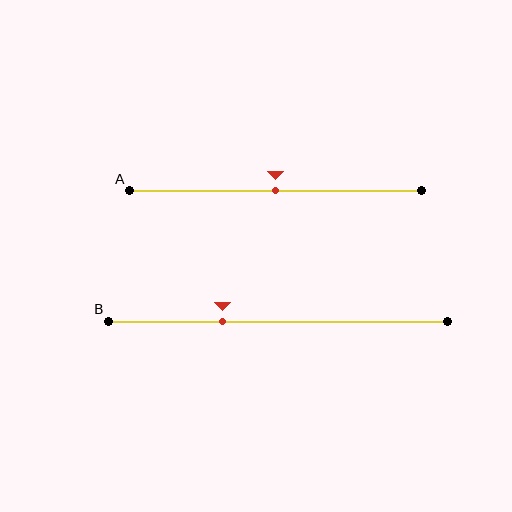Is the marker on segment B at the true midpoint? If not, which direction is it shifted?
No, the marker on segment B is shifted to the left by about 16% of the segment length.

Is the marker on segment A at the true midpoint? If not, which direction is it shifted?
Yes, the marker on segment A is at the true midpoint.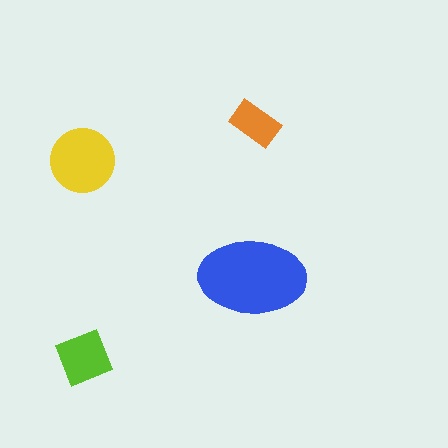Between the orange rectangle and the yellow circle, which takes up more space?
The yellow circle.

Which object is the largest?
The blue ellipse.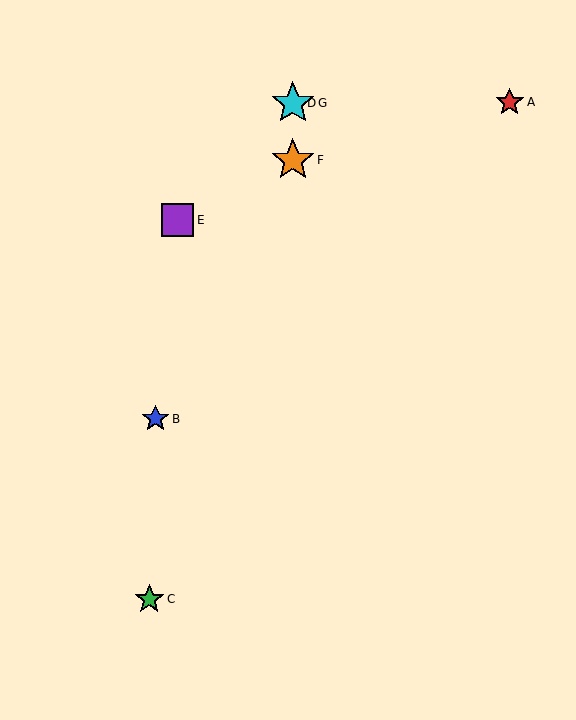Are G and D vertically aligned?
Yes, both are at x≈293.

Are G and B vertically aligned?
No, G is at x≈293 and B is at x≈155.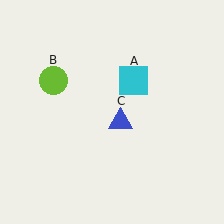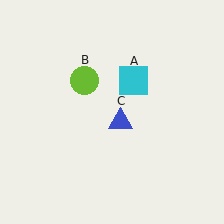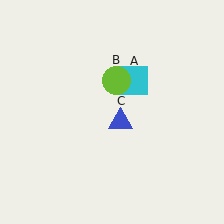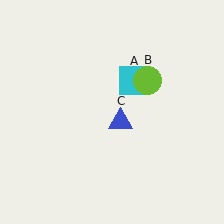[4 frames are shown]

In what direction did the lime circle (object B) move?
The lime circle (object B) moved right.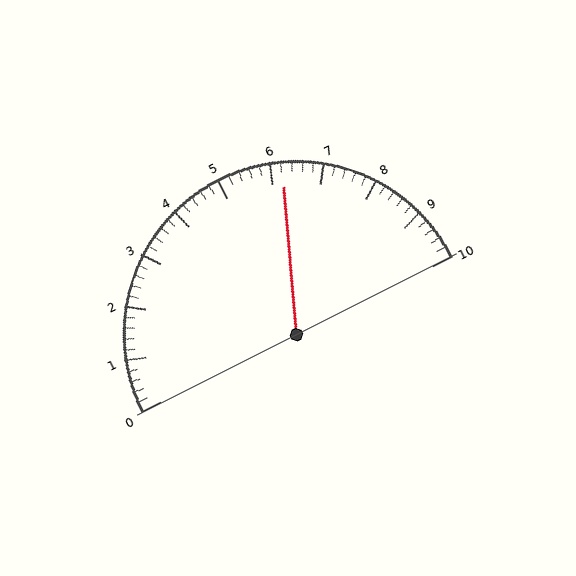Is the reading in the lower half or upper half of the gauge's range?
The reading is in the upper half of the range (0 to 10).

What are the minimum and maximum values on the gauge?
The gauge ranges from 0 to 10.